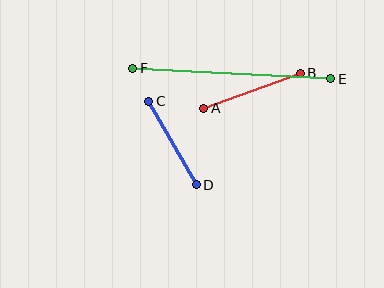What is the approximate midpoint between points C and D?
The midpoint is at approximately (173, 143) pixels.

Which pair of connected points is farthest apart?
Points E and F are farthest apart.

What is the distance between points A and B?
The distance is approximately 103 pixels.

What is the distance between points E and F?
The distance is approximately 198 pixels.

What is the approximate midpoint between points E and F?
The midpoint is at approximately (232, 73) pixels.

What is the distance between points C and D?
The distance is approximately 96 pixels.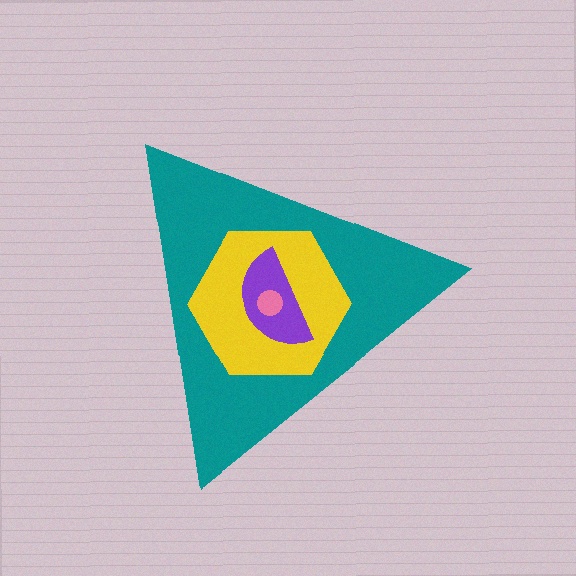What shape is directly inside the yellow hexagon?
The purple semicircle.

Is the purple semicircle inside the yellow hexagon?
Yes.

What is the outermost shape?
The teal triangle.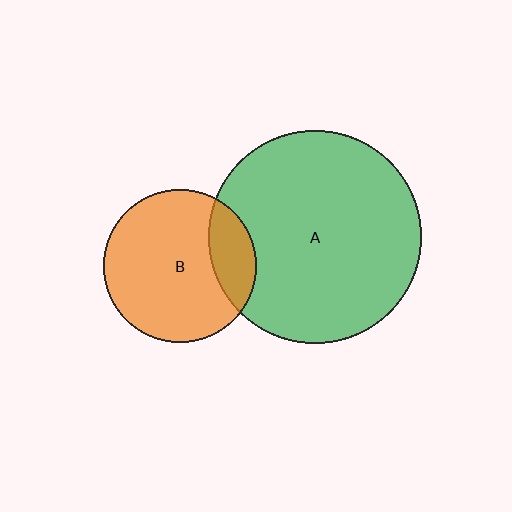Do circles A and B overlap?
Yes.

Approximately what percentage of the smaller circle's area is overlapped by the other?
Approximately 20%.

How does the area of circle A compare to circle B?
Approximately 1.9 times.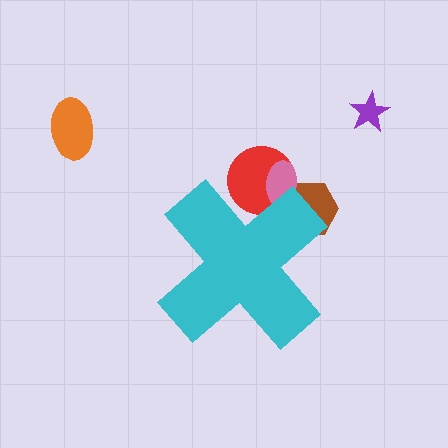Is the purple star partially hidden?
No, the purple star is fully visible.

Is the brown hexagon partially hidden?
Yes, the brown hexagon is partially hidden behind the cyan cross.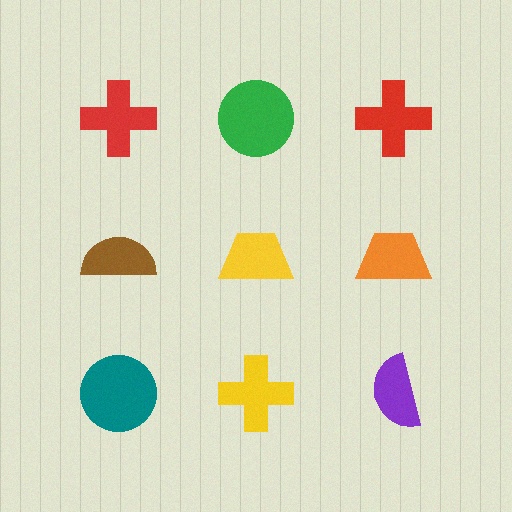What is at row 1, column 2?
A green circle.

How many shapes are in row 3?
3 shapes.